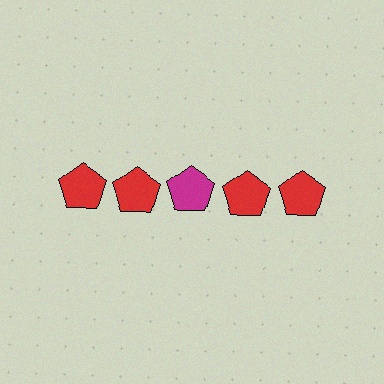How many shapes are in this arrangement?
There are 5 shapes arranged in a grid pattern.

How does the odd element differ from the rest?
It has a different color: magenta instead of red.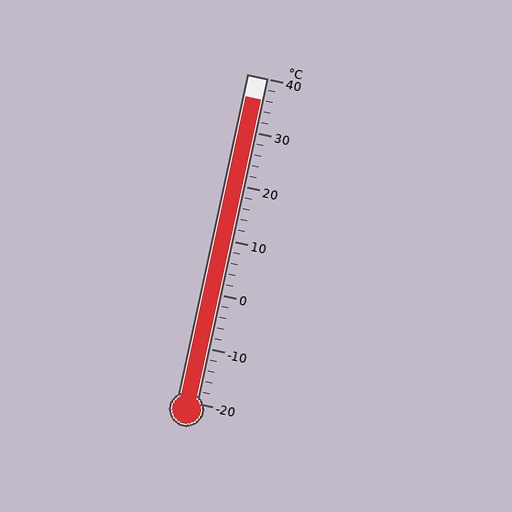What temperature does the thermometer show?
The thermometer shows approximately 36°C.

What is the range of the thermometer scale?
The thermometer scale ranges from -20°C to 40°C.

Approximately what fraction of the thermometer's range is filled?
The thermometer is filled to approximately 95% of its range.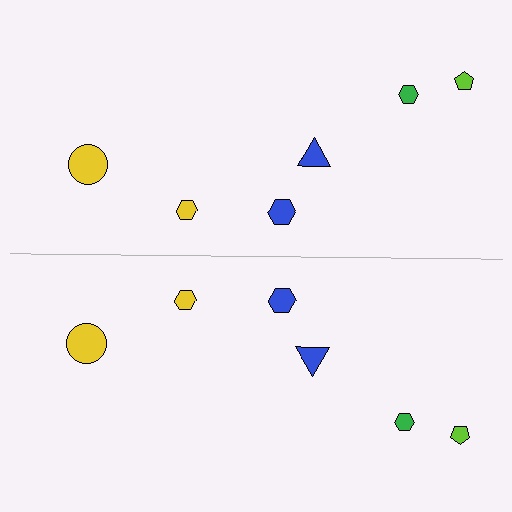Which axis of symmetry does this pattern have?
The pattern has a horizontal axis of symmetry running through the center of the image.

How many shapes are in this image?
There are 12 shapes in this image.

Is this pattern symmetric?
Yes, this pattern has bilateral (reflection) symmetry.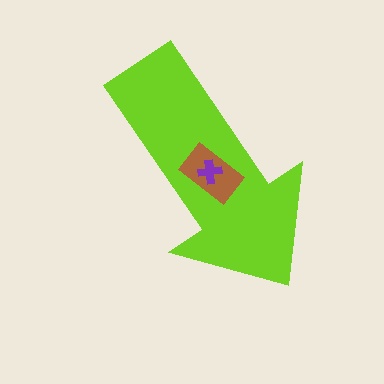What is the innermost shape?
The purple cross.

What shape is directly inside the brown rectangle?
The purple cross.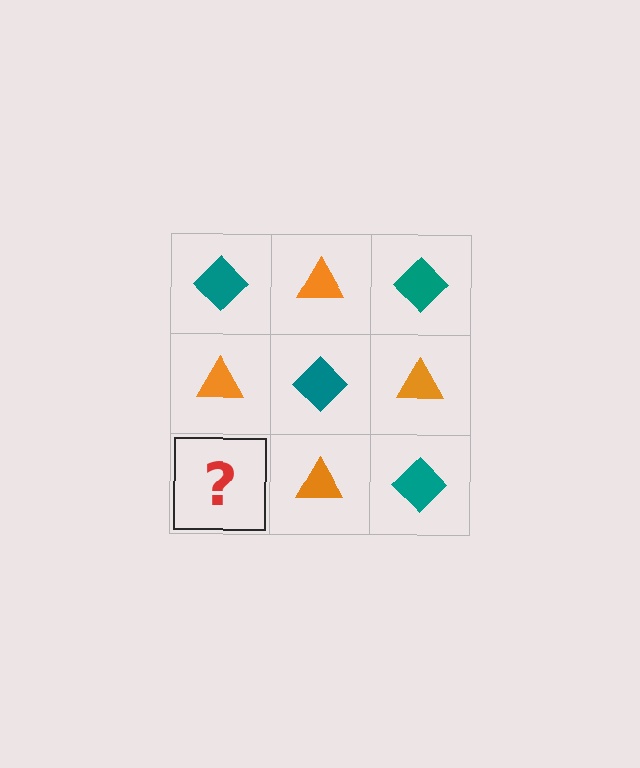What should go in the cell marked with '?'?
The missing cell should contain a teal diamond.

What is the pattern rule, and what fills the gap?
The rule is that it alternates teal diamond and orange triangle in a checkerboard pattern. The gap should be filled with a teal diamond.